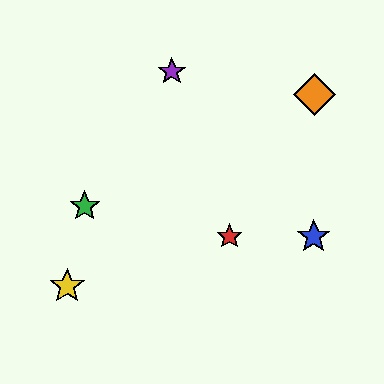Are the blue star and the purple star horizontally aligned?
No, the blue star is at y≈237 and the purple star is at y≈71.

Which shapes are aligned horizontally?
The red star, the blue star are aligned horizontally.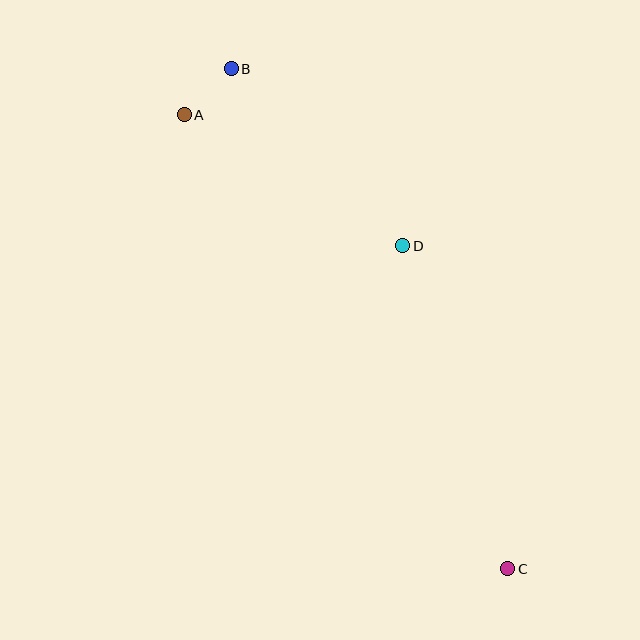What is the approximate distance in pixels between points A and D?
The distance between A and D is approximately 255 pixels.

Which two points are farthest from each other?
Points B and C are farthest from each other.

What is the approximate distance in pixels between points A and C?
The distance between A and C is approximately 558 pixels.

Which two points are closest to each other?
Points A and B are closest to each other.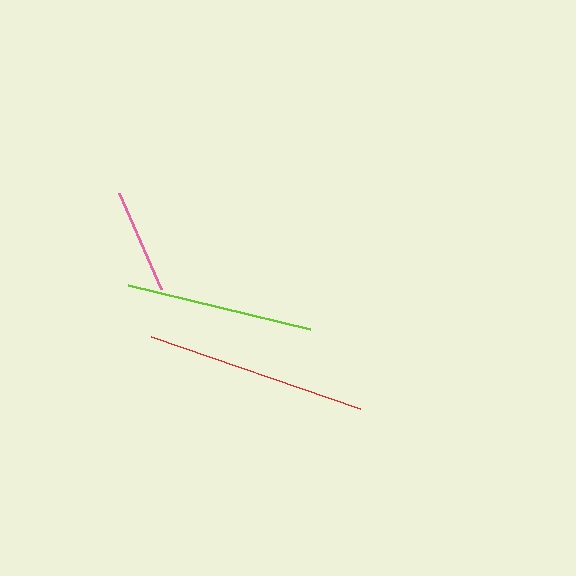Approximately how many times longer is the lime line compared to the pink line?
The lime line is approximately 1.8 times the length of the pink line.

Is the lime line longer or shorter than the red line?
The red line is longer than the lime line.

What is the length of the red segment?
The red segment is approximately 221 pixels long.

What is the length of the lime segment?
The lime segment is approximately 187 pixels long.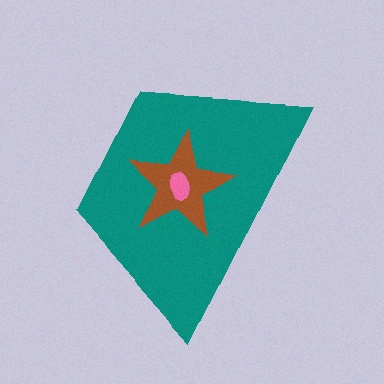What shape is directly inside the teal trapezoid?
The brown star.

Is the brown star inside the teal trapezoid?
Yes.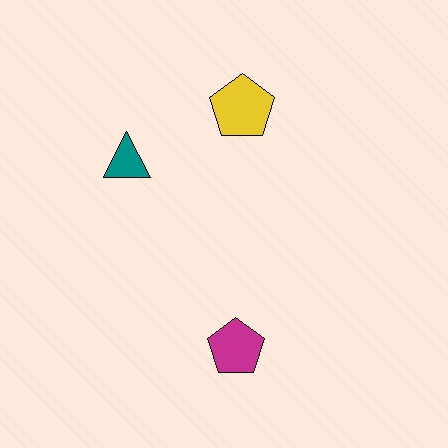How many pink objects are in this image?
There are no pink objects.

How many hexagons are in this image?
There are no hexagons.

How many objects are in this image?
There are 3 objects.